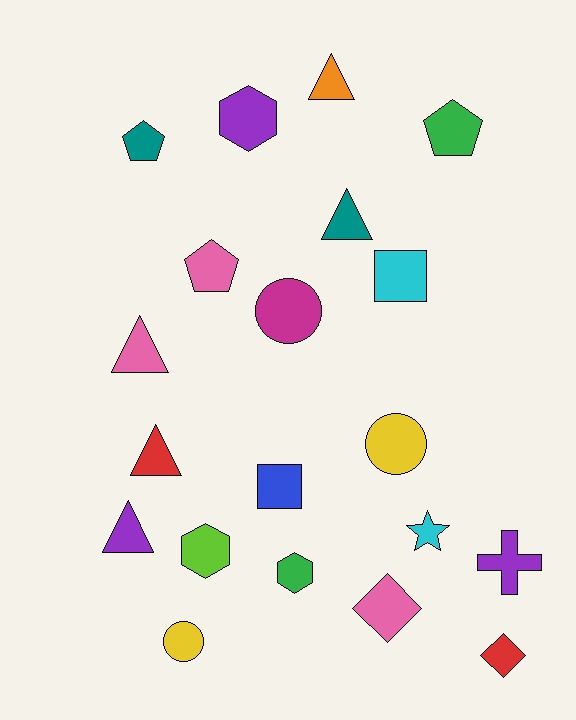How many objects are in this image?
There are 20 objects.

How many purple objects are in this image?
There are 3 purple objects.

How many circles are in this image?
There are 3 circles.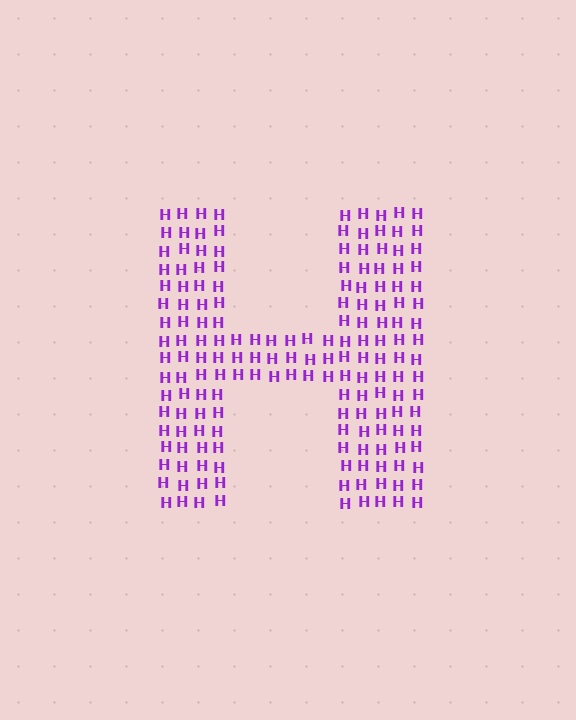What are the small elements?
The small elements are letter H's.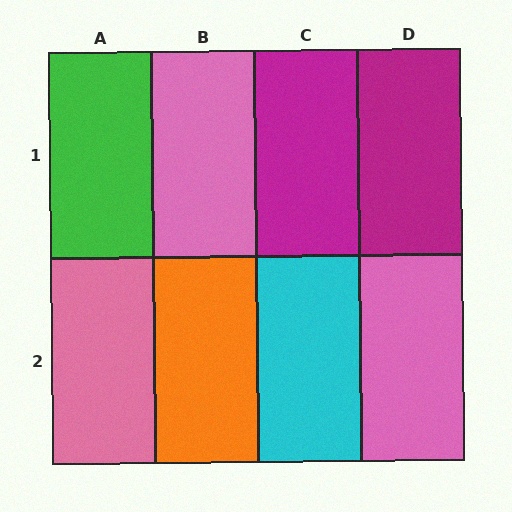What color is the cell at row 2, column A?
Pink.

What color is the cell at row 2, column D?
Pink.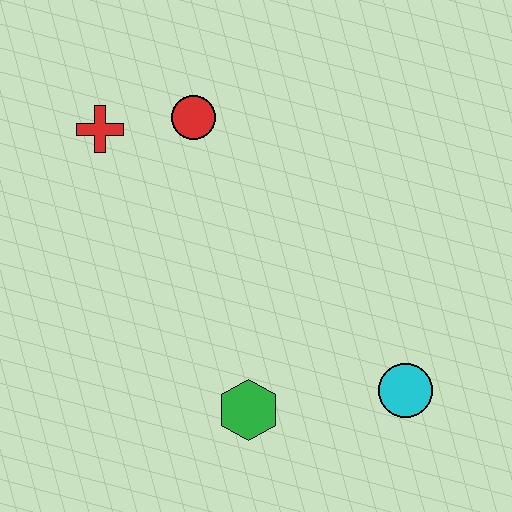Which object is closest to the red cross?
The red circle is closest to the red cross.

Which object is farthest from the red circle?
The cyan circle is farthest from the red circle.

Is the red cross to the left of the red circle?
Yes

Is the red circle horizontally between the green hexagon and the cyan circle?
No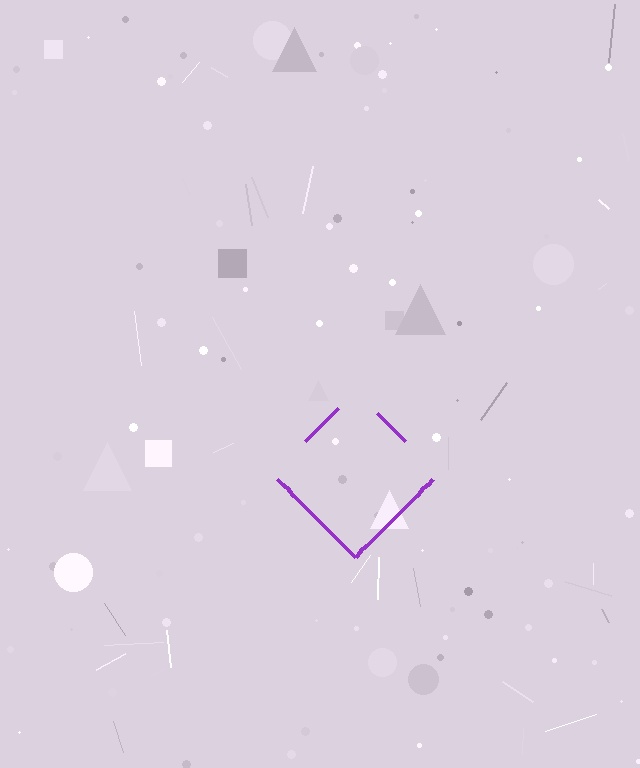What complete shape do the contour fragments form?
The contour fragments form a diamond.